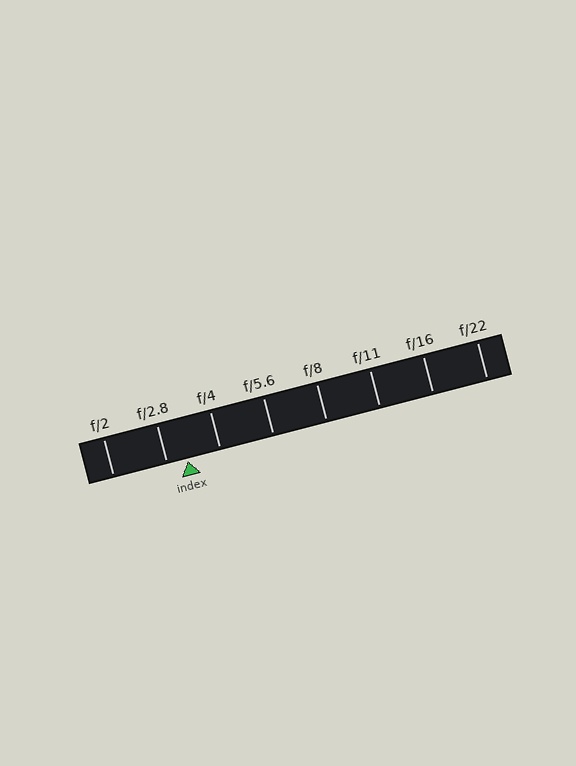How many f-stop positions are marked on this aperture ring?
There are 8 f-stop positions marked.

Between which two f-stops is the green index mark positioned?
The index mark is between f/2.8 and f/4.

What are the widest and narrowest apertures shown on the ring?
The widest aperture shown is f/2 and the narrowest is f/22.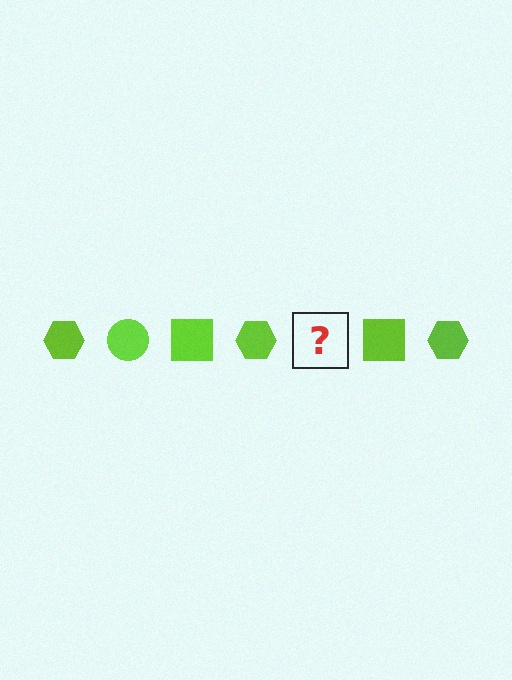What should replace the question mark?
The question mark should be replaced with a lime circle.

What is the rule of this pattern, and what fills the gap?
The rule is that the pattern cycles through hexagon, circle, square shapes in lime. The gap should be filled with a lime circle.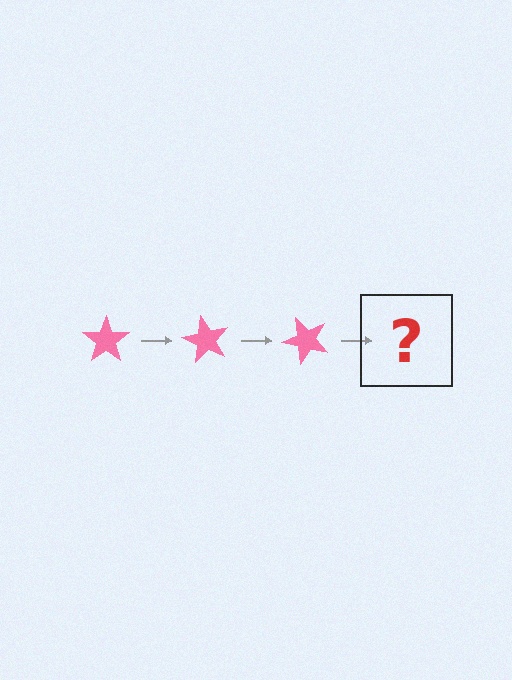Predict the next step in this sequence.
The next step is a pink star rotated 180 degrees.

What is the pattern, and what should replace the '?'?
The pattern is that the star rotates 60 degrees each step. The '?' should be a pink star rotated 180 degrees.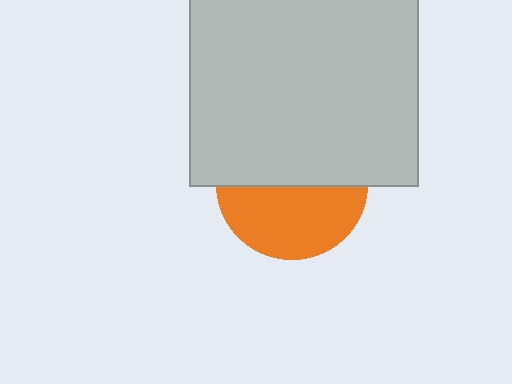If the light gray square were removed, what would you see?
You would see the complete orange circle.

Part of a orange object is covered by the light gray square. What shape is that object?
It is a circle.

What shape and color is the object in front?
The object in front is a light gray square.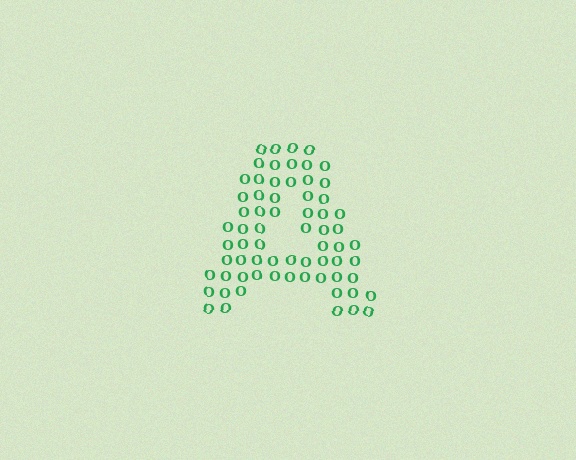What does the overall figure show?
The overall figure shows the letter A.